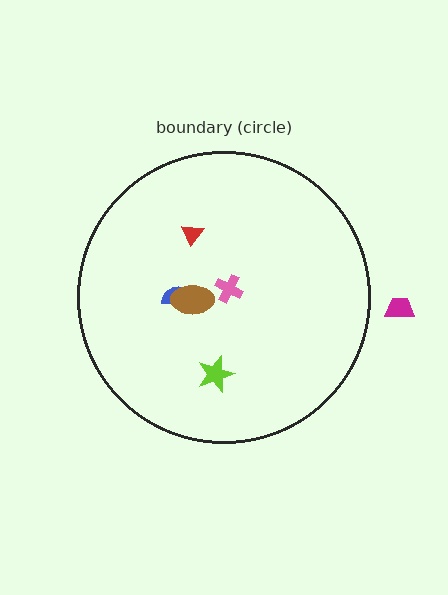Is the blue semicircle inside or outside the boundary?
Inside.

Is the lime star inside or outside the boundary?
Inside.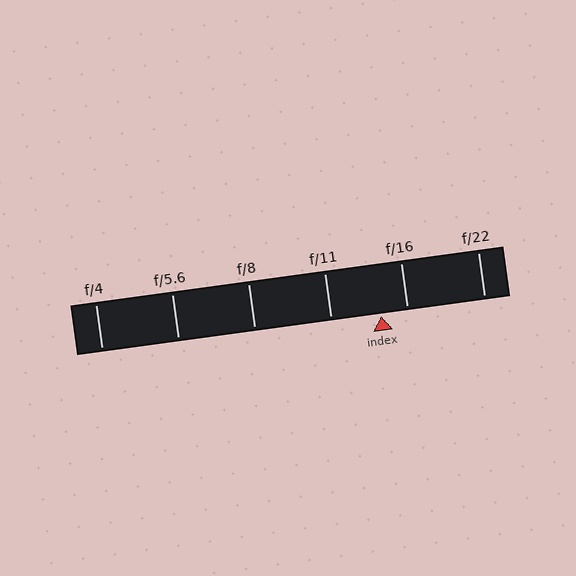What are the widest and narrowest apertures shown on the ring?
The widest aperture shown is f/4 and the narrowest is f/22.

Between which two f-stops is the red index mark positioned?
The index mark is between f/11 and f/16.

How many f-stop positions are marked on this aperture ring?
There are 6 f-stop positions marked.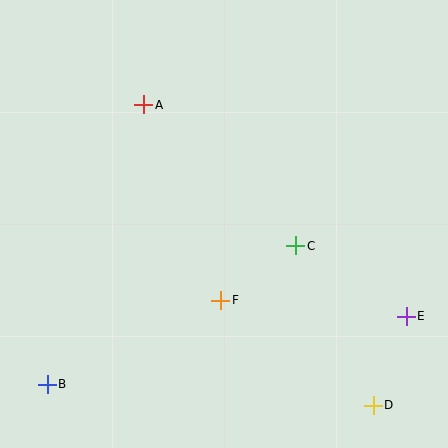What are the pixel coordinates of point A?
Point A is at (144, 105).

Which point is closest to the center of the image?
Point C at (296, 246) is closest to the center.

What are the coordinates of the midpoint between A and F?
The midpoint between A and F is at (182, 203).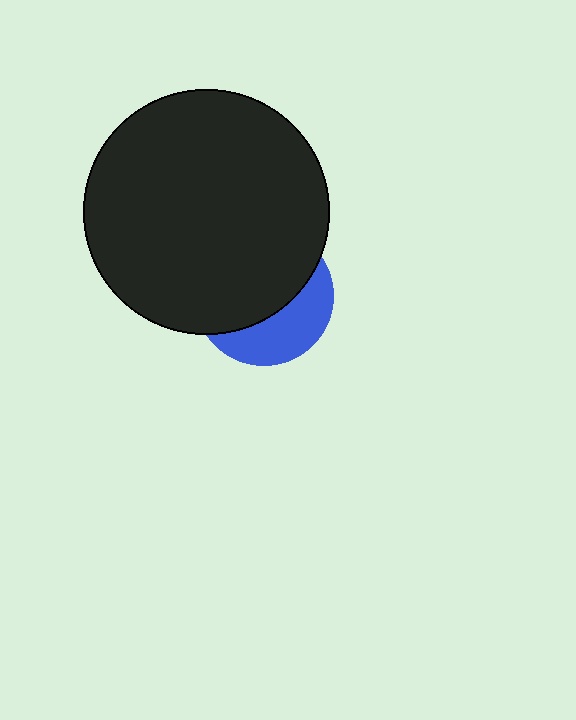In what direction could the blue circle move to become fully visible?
The blue circle could move down. That would shift it out from behind the black circle entirely.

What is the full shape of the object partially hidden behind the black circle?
The partially hidden object is a blue circle.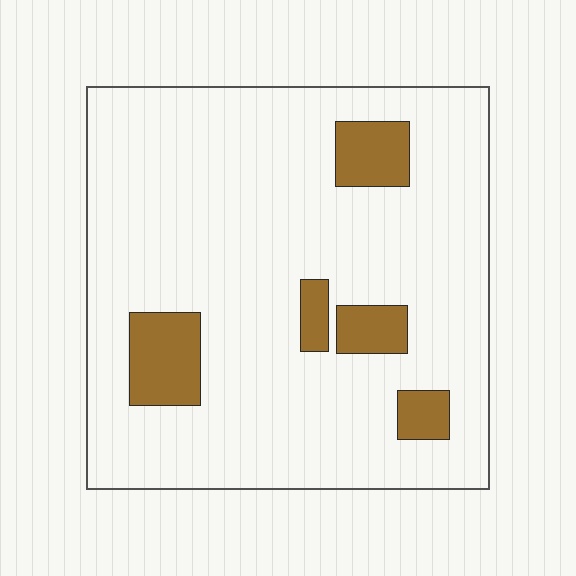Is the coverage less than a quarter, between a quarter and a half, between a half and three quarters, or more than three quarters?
Less than a quarter.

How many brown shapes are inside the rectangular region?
5.